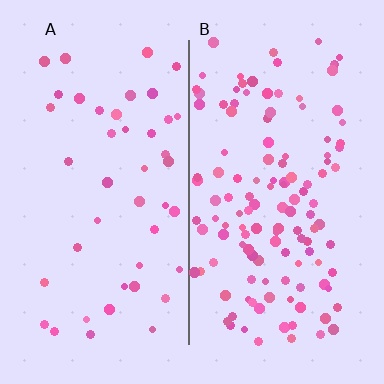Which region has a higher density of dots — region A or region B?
B (the right).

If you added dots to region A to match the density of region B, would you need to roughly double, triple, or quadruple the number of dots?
Approximately triple.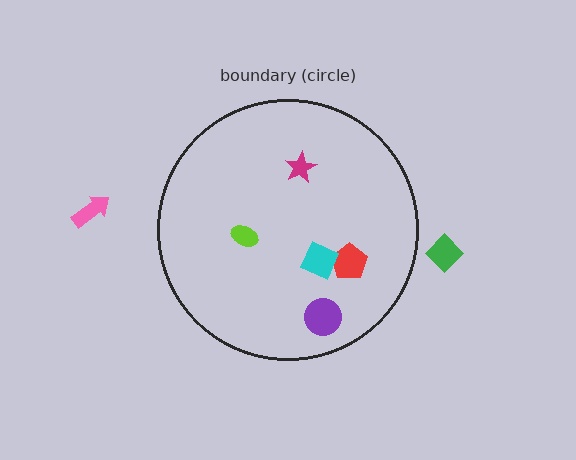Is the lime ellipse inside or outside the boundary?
Inside.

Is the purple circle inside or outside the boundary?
Inside.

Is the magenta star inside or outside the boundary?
Inside.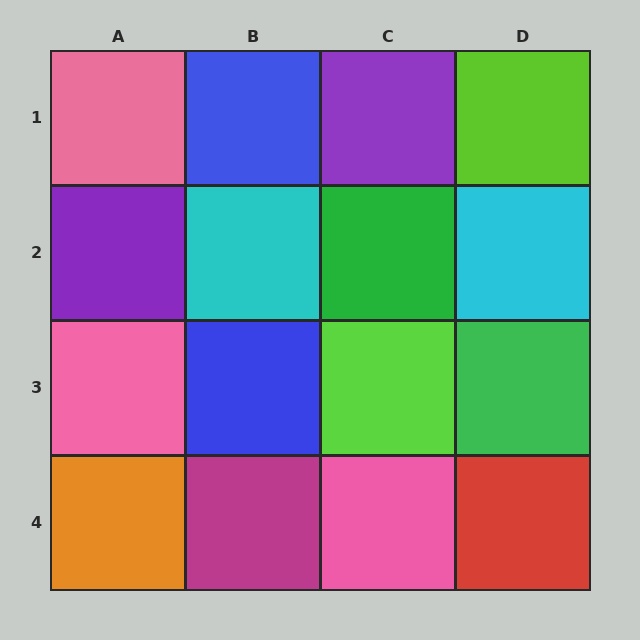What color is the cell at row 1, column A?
Pink.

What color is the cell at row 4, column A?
Orange.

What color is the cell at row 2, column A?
Purple.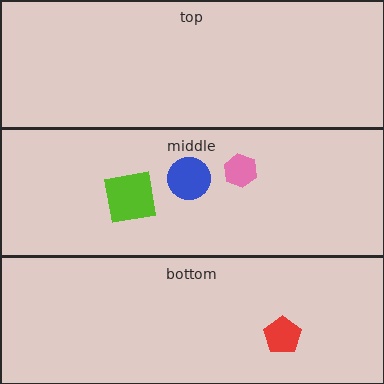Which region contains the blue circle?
The middle region.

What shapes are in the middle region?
The lime square, the pink hexagon, the blue circle.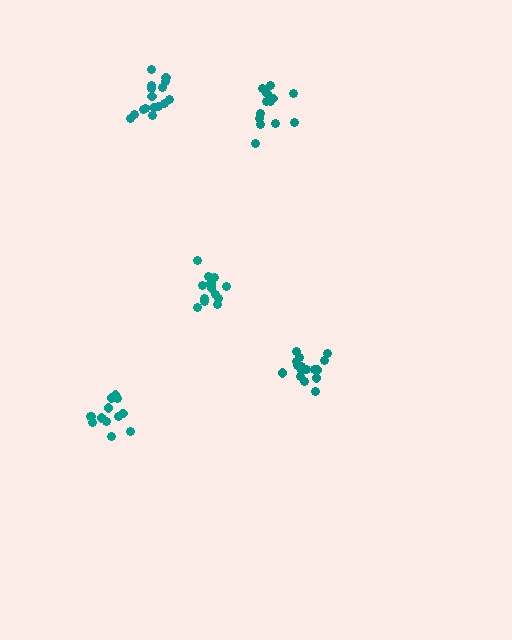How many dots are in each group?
Group 1: 17 dots, Group 2: 13 dots, Group 3: 14 dots, Group 4: 13 dots, Group 5: 16 dots (73 total).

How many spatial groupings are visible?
There are 5 spatial groupings.